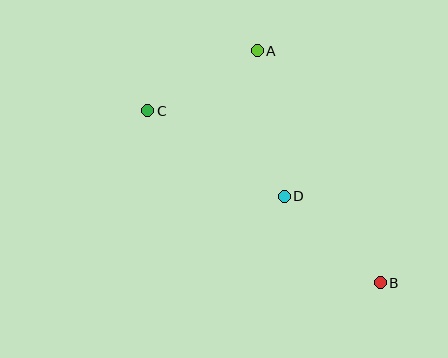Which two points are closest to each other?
Points A and C are closest to each other.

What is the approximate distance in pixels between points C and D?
The distance between C and D is approximately 161 pixels.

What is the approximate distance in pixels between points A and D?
The distance between A and D is approximately 148 pixels.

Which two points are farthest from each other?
Points B and C are farthest from each other.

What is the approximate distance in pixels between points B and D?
The distance between B and D is approximately 129 pixels.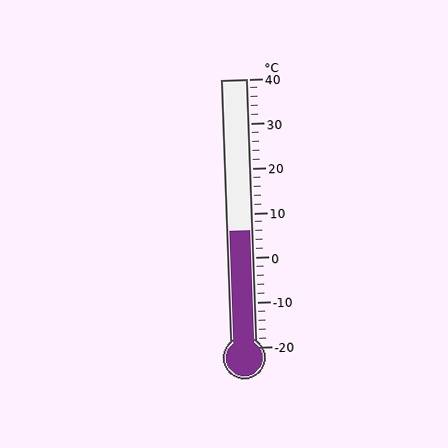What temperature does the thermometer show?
The thermometer shows approximately 6°C.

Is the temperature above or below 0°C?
The temperature is above 0°C.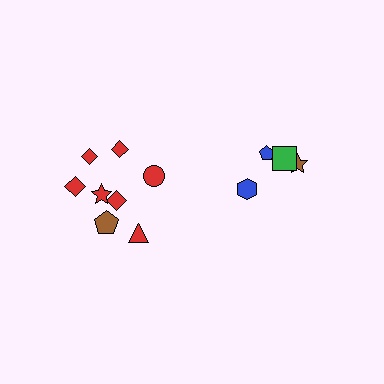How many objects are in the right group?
There are 4 objects.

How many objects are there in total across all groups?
There are 12 objects.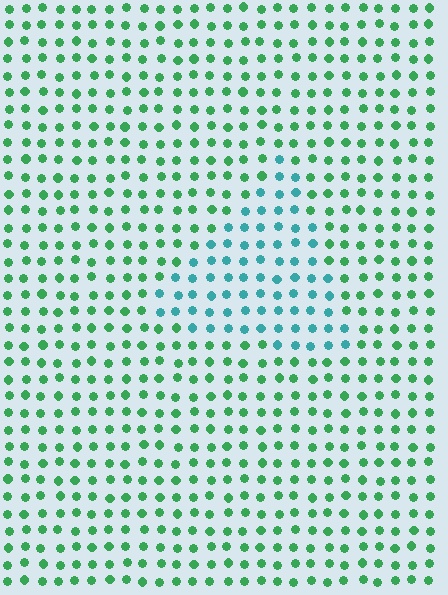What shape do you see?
I see a triangle.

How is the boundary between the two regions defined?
The boundary is defined purely by a slight shift in hue (about 44 degrees). Spacing, size, and orientation are identical on both sides.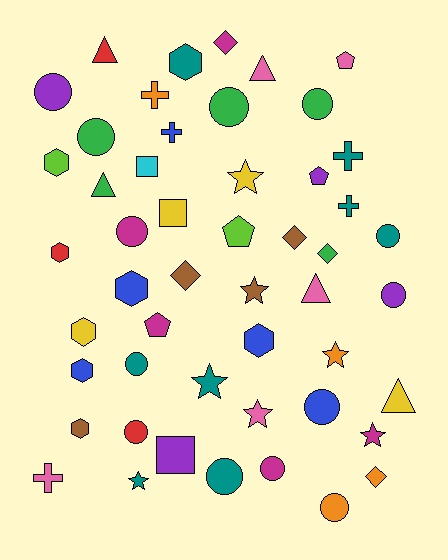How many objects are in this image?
There are 50 objects.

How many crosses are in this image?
There are 5 crosses.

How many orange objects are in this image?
There are 4 orange objects.